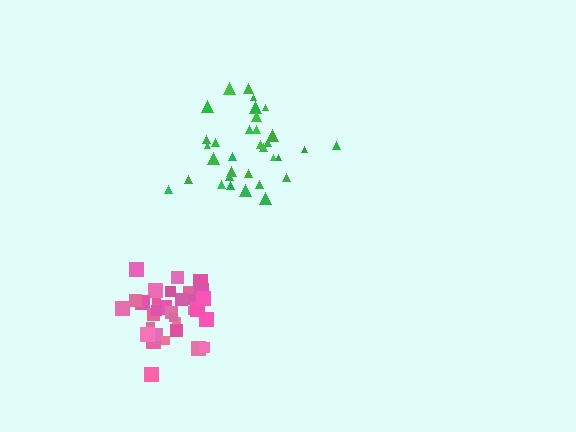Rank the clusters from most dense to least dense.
pink, green.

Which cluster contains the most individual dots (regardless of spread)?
Green (34).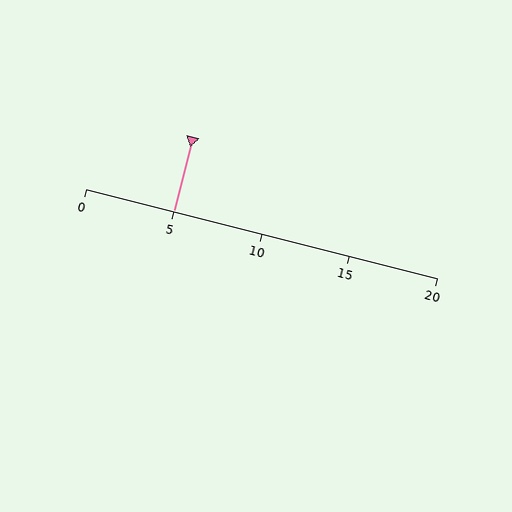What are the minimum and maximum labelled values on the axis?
The axis runs from 0 to 20.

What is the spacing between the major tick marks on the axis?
The major ticks are spaced 5 apart.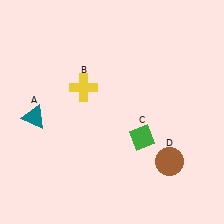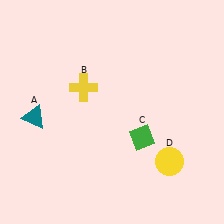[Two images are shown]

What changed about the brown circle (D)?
In Image 1, D is brown. In Image 2, it changed to yellow.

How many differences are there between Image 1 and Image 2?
There is 1 difference between the two images.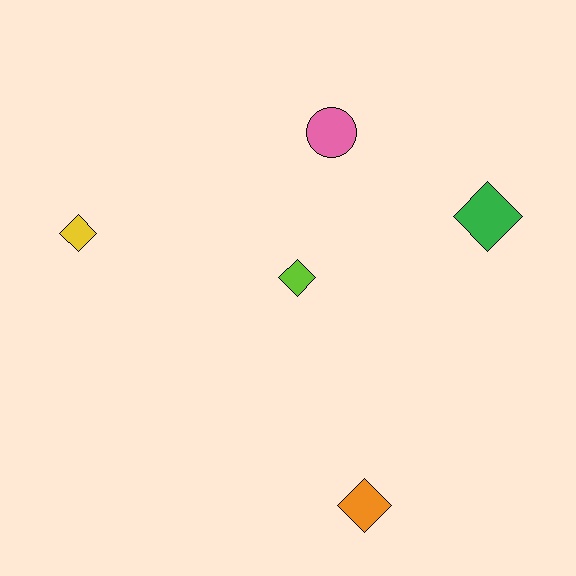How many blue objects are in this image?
There are no blue objects.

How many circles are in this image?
There is 1 circle.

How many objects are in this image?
There are 5 objects.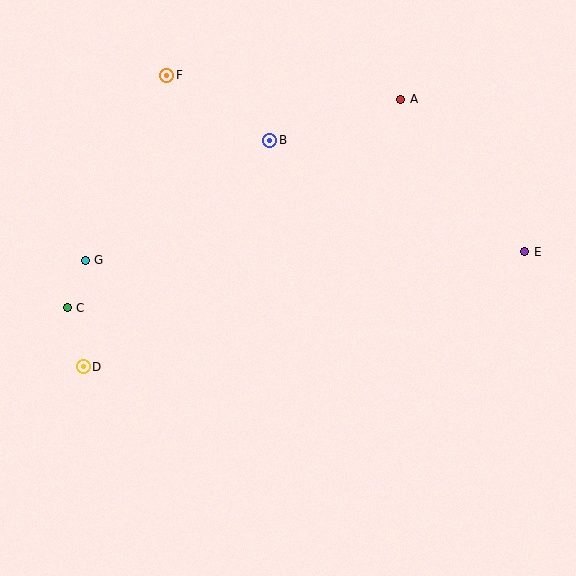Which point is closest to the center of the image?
Point B at (270, 140) is closest to the center.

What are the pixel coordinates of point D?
Point D is at (83, 367).